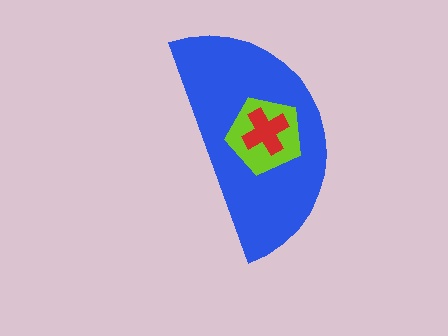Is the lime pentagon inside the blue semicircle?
Yes.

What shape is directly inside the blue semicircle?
The lime pentagon.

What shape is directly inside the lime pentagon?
The red cross.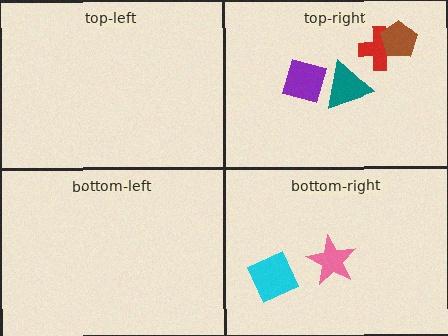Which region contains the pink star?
The bottom-right region.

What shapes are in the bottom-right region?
The cyan diamond, the pink star.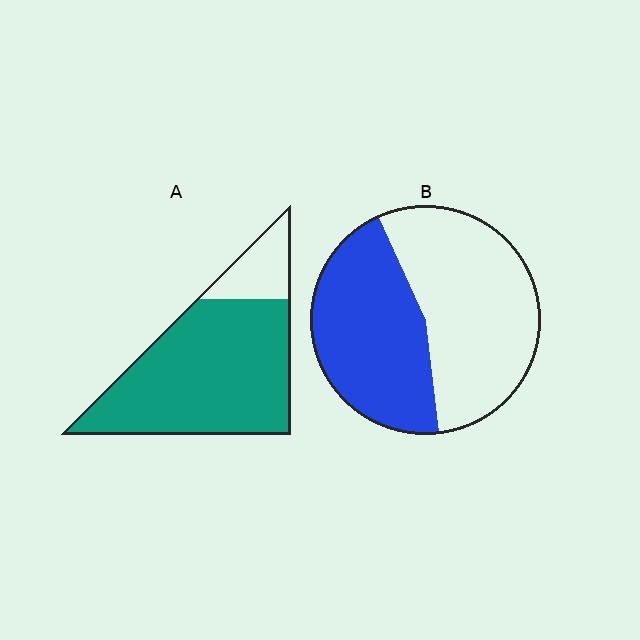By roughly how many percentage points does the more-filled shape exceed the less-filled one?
By roughly 40 percentage points (A over B).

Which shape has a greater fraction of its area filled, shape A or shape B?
Shape A.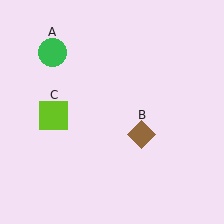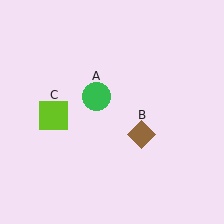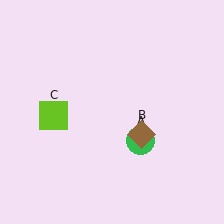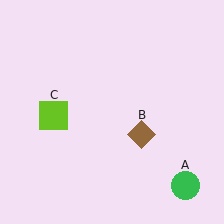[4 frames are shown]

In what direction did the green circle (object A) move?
The green circle (object A) moved down and to the right.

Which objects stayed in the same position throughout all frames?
Brown diamond (object B) and lime square (object C) remained stationary.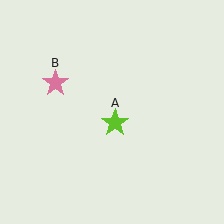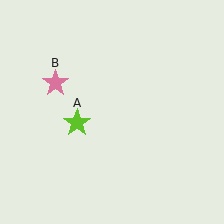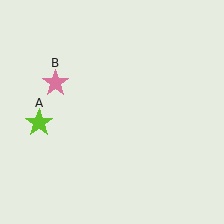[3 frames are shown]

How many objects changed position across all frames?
1 object changed position: lime star (object A).